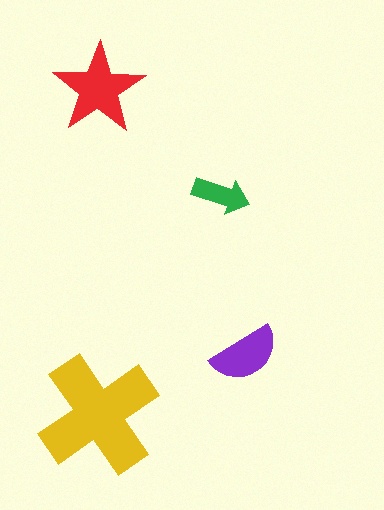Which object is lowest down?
The yellow cross is bottommost.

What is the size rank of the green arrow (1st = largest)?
4th.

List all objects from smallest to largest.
The green arrow, the purple semicircle, the red star, the yellow cross.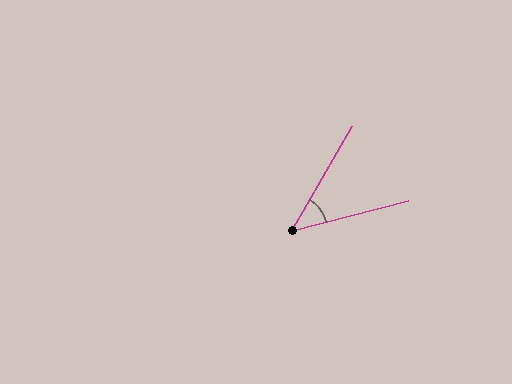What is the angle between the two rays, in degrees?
Approximately 46 degrees.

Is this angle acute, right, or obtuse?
It is acute.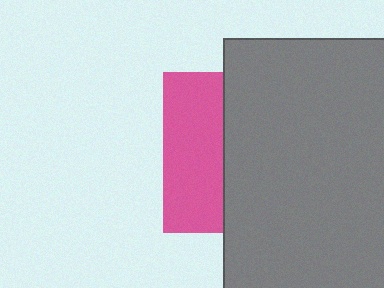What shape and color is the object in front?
The object in front is a gray rectangle.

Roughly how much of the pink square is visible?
A small part of it is visible (roughly 38%).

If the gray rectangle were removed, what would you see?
You would see the complete pink square.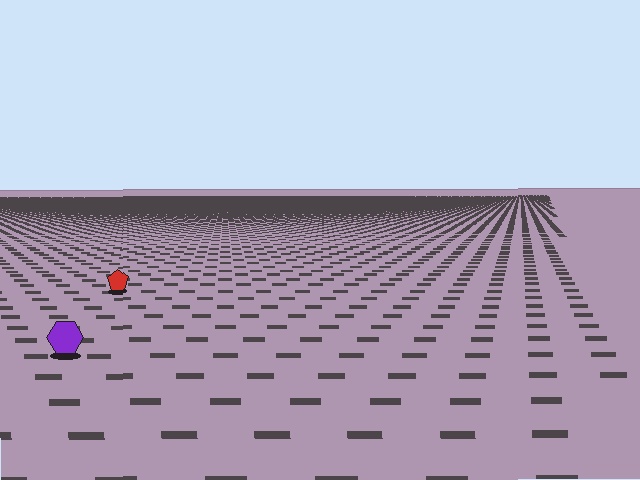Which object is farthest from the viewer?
The red pentagon is farthest from the viewer. It appears smaller and the ground texture around it is denser.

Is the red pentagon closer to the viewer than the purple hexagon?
No. The purple hexagon is closer — you can tell from the texture gradient: the ground texture is coarser near it.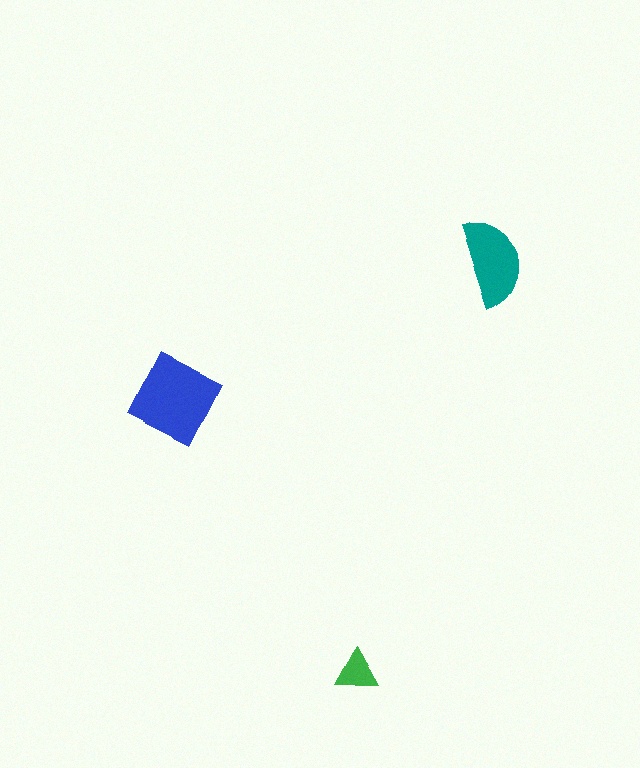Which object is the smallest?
The green triangle.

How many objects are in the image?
There are 3 objects in the image.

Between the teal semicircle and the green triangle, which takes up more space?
The teal semicircle.